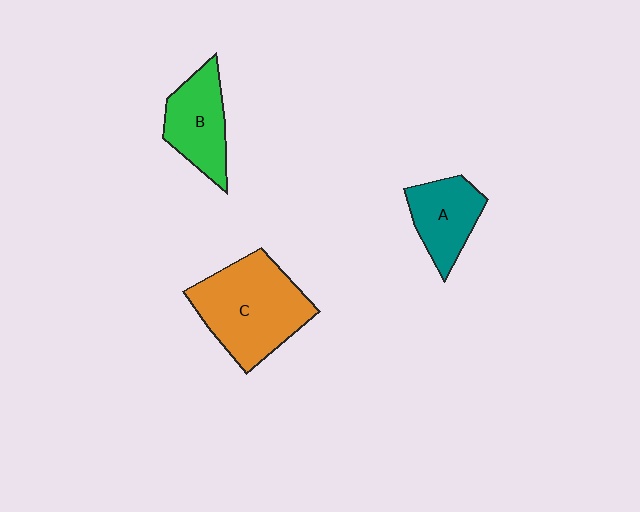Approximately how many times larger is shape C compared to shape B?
Approximately 1.6 times.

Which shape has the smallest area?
Shape A (teal).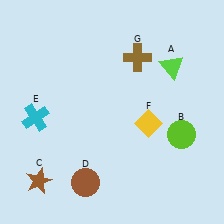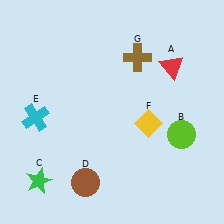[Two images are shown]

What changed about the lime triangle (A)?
In Image 1, A is lime. In Image 2, it changed to red.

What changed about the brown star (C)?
In Image 1, C is brown. In Image 2, it changed to green.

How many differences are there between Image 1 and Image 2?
There are 2 differences between the two images.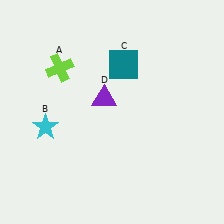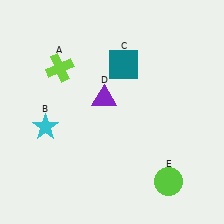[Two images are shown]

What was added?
A lime circle (E) was added in Image 2.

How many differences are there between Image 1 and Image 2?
There is 1 difference between the two images.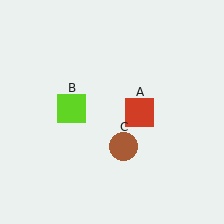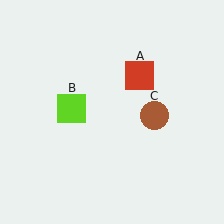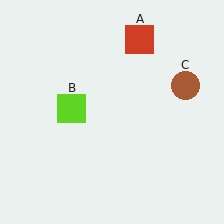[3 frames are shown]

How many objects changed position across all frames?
2 objects changed position: red square (object A), brown circle (object C).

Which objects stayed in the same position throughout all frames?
Lime square (object B) remained stationary.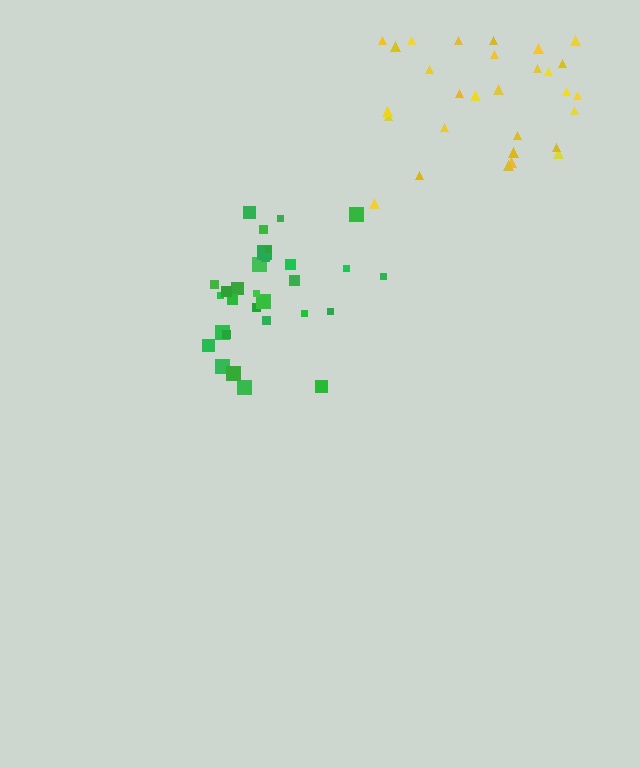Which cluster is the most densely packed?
Green.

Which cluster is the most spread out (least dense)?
Yellow.